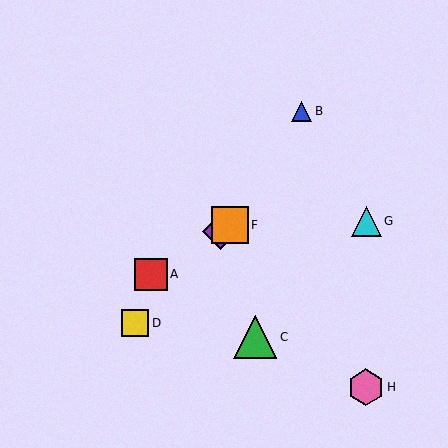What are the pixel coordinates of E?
Object E is at (220, 231).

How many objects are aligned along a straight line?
3 objects (A, E, F) are aligned along a straight line.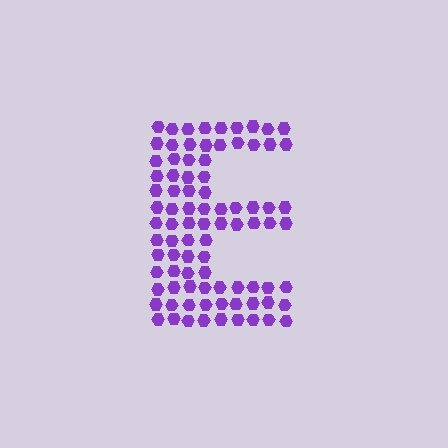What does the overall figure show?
The overall figure shows the letter E.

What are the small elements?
The small elements are hexagons.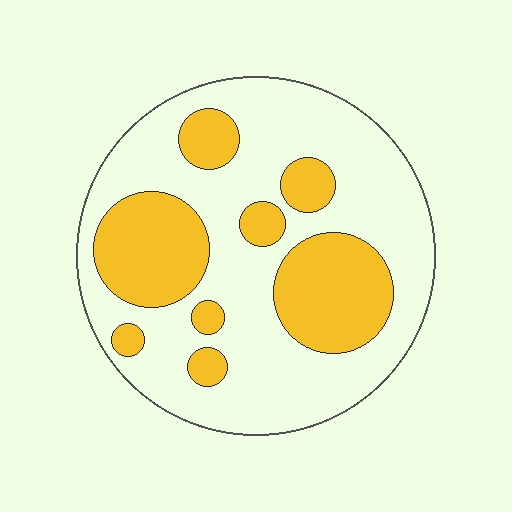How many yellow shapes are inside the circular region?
8.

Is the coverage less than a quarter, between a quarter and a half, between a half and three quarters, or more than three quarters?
Between a quarter and a half.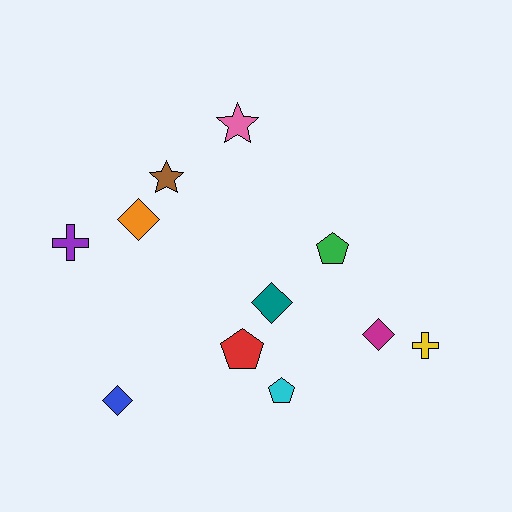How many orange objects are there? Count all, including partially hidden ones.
There is 1 orange object.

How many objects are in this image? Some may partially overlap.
There are 11 objects.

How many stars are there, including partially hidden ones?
There are 2 stars.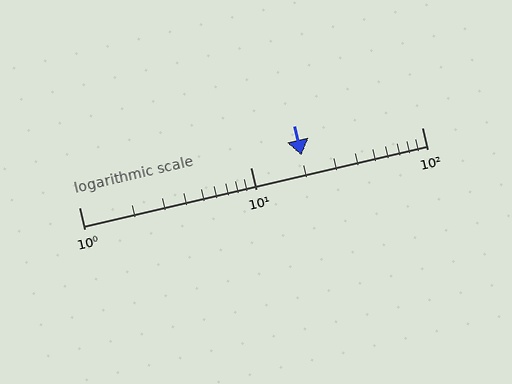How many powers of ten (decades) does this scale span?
The scale spans 2 decades, from 1 to 100.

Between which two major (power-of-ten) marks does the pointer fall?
The pointer is between 10 and 100.